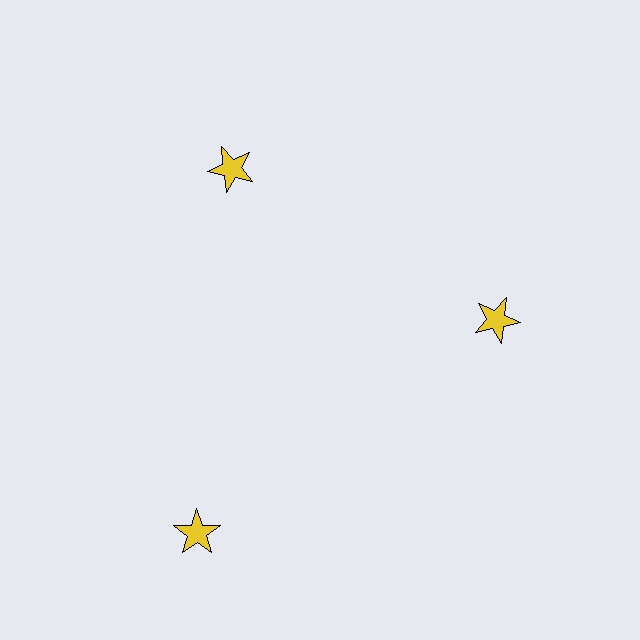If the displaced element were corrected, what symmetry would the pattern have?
It would have 3-fold rotational symmetry — the pattern would map onto itself every 120 degrees.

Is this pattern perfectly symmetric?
No. The 3 yellow stars are arranged in a ring, but one element near the 7 o'clock position is pushed outward from the center, breaking the 3-fold rotational symmetry.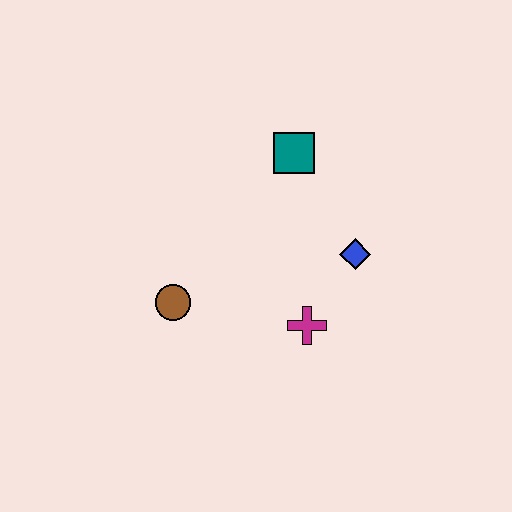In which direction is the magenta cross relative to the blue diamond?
The magenta cross is below the blue diamond.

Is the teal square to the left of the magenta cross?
Yes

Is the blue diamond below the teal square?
Yes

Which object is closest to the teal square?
The blue diamond is closest to the teal square.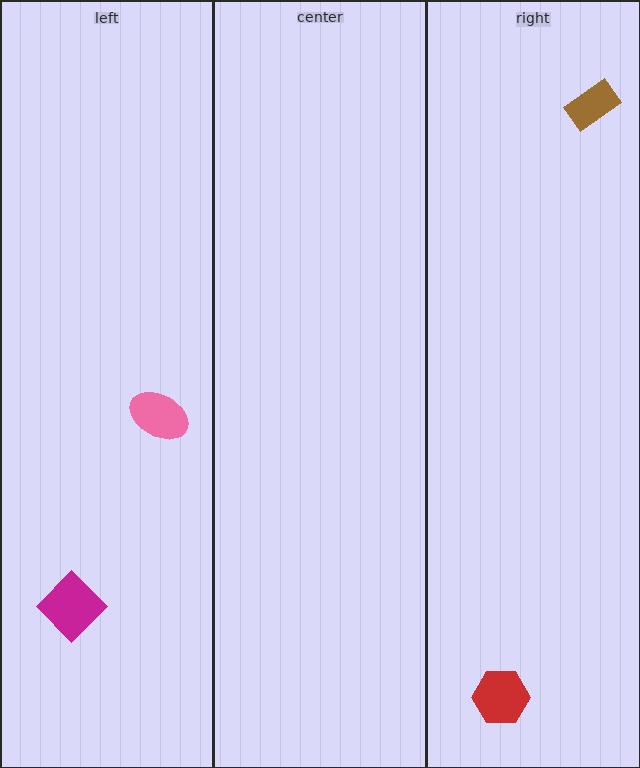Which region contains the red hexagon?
The right region.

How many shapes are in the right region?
2.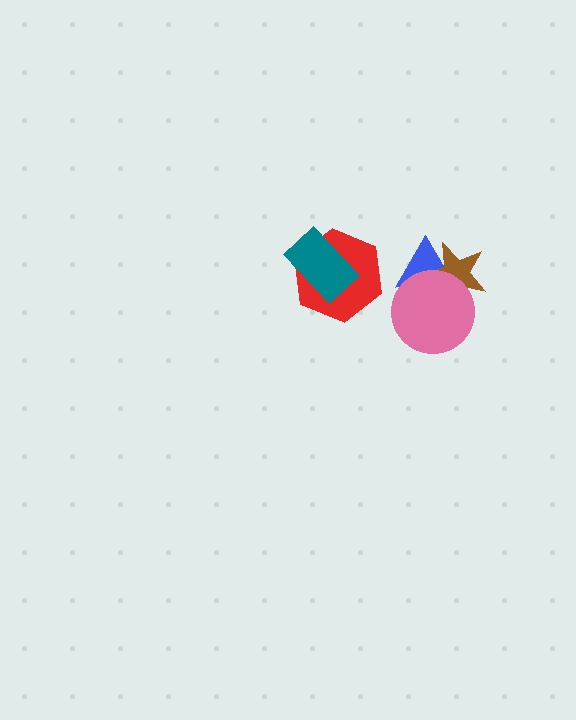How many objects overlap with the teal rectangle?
1 object overlaps with the teal rectangle.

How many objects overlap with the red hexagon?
1 object overlaps with the red hexagon.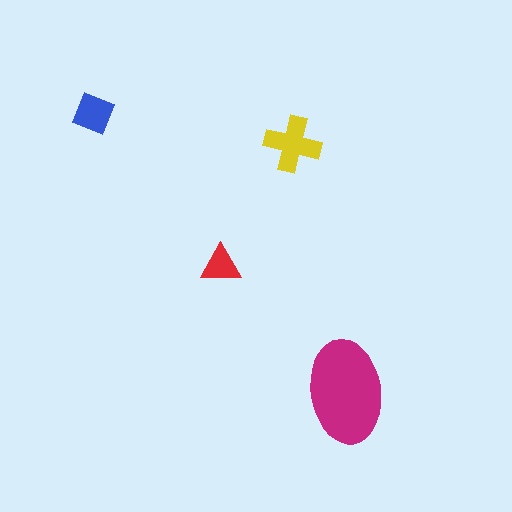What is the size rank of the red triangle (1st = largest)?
4th.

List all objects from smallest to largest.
The red triangle, the blue diamond, the yellow cross, the magenta ellipse.